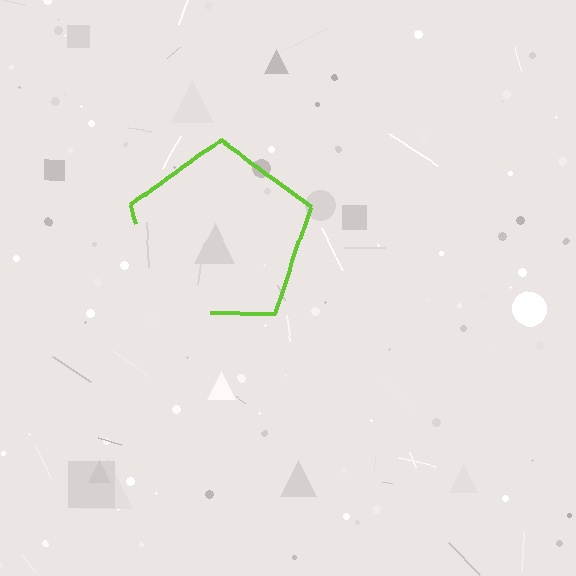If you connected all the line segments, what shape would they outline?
They would outline a pentagon.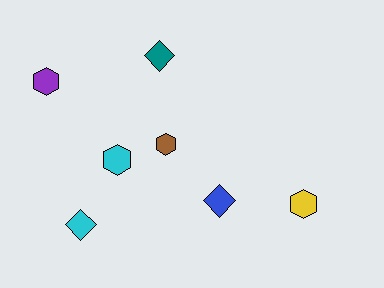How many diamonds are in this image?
There are 3 diamonds.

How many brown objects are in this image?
There is 1 brown object.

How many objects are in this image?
There are 7 objects.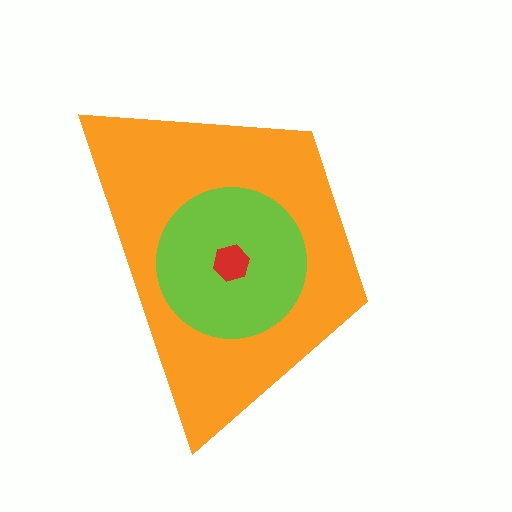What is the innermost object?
The red hexagon.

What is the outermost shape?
The orange trapezoid.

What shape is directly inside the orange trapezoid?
The lime circle.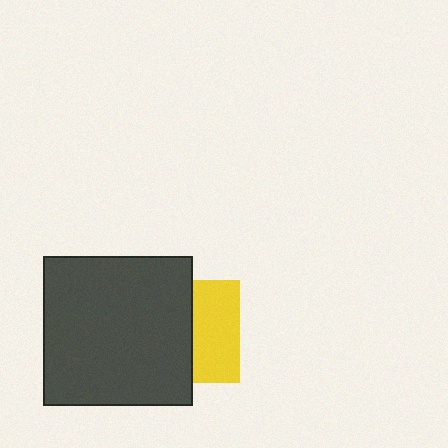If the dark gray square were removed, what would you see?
You would see the complete yellow square.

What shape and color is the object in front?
The object in front is a dark gray square.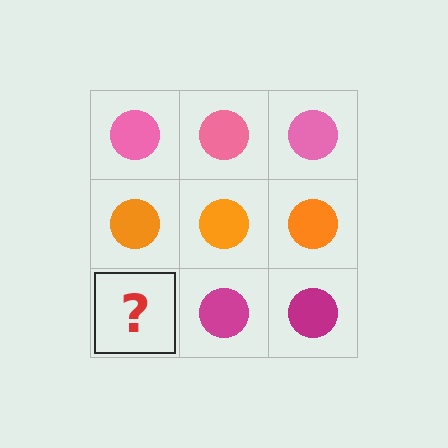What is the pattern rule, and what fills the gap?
The rule is that each row has a consistent color. The gap should be filled with a magenta circle.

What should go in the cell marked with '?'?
The missing cell should contain a magenta circle.